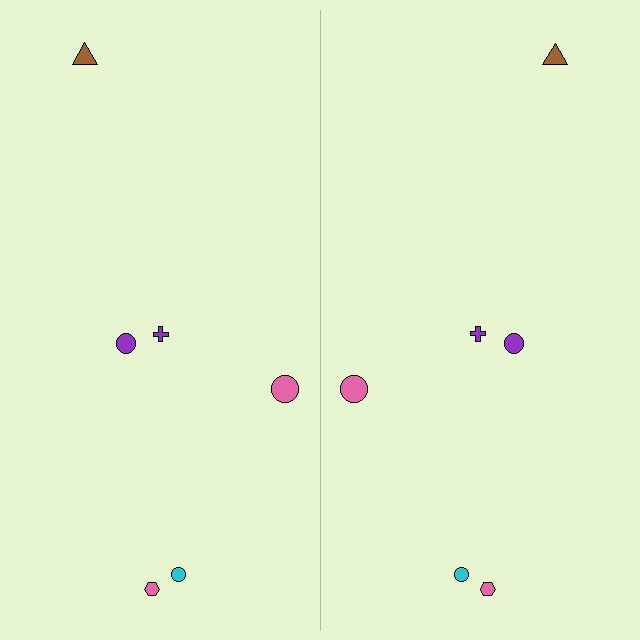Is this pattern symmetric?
Yes, this pattern has bilateral (reflection) symmetry.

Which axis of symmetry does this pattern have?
The pattern has a vertical axis of symmetry running through the center of the image.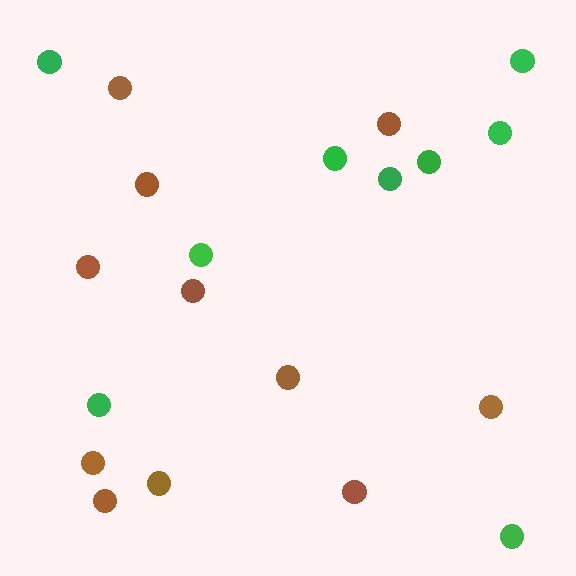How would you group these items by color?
There are 2 groups: one group of brown circles (11) and one group of green circles (9).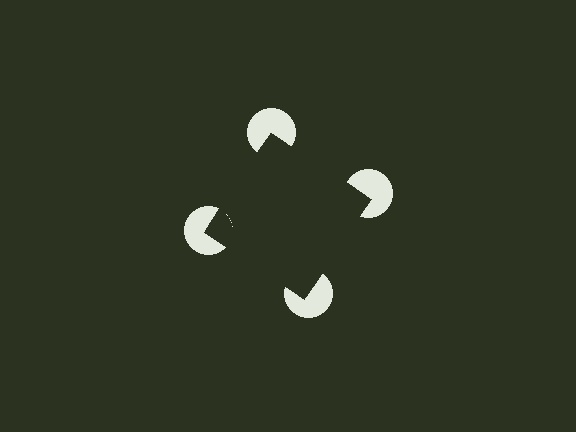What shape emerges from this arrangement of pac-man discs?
An illusory square — its edges are inferred from the aligned wedge cuts in the pac-man discs, not physically drawn.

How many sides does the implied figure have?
4 sides.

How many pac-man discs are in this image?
There are 4 — one at each vertex of the illusory square.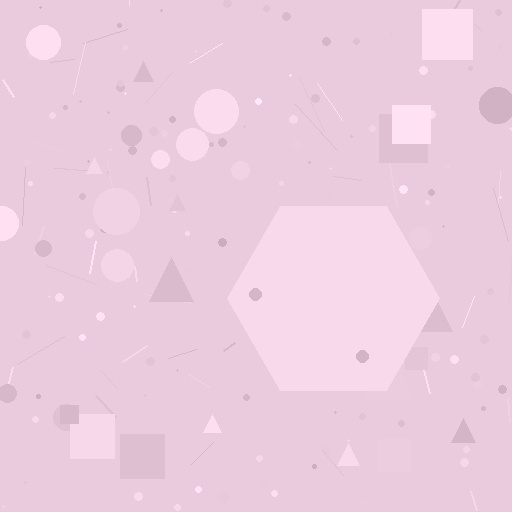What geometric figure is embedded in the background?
A hexagon is embedded in the background.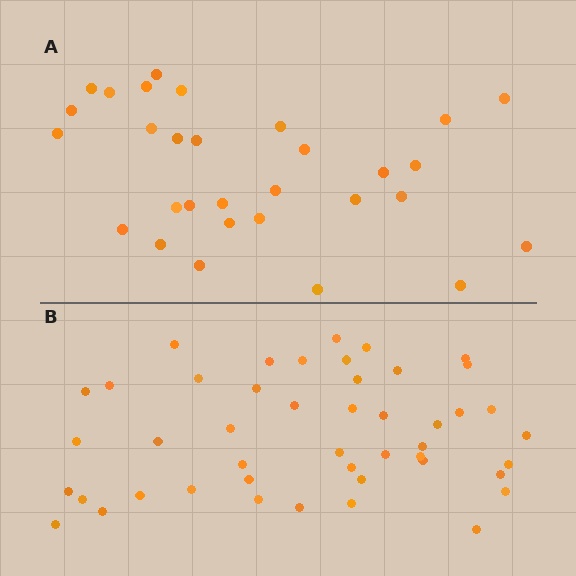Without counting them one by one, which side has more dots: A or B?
Region B (the bottom region) has more dots.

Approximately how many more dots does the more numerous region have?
Region B has approximately 15 more dots than region A.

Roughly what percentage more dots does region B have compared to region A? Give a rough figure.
About 55% more.